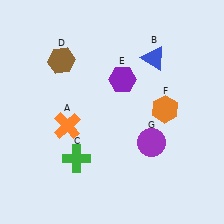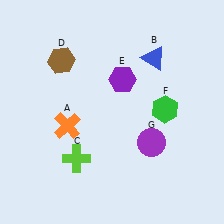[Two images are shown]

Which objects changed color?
C changed from green to lime. F changed from orange to green.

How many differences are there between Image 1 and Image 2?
There are 2 differences between the two images.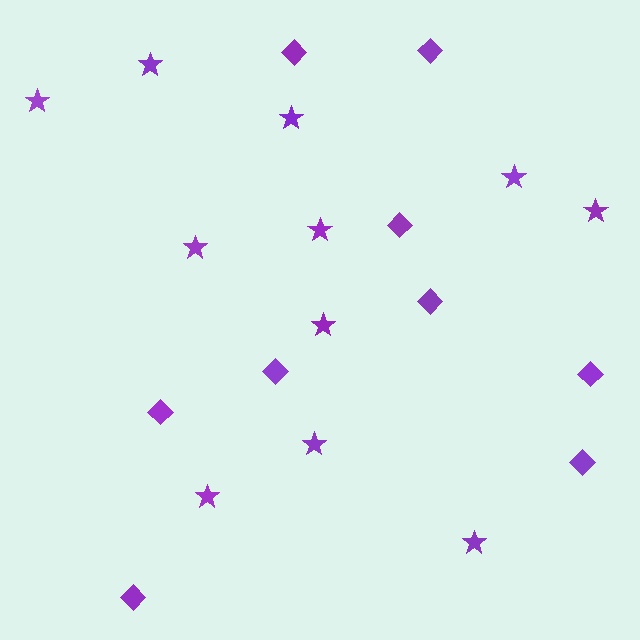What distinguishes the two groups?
There are 2 groups: one group of diamonds (9) and one group of stars (11).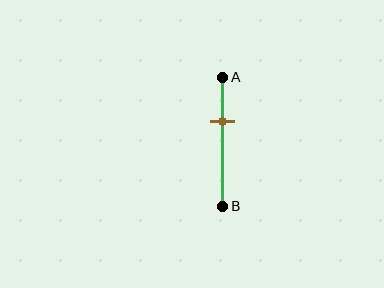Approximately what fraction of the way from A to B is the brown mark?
The brown mark is approximately 35% of the way from A to B.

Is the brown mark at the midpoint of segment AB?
No, the mark is at about 35% from A, not at the 50% midpoint.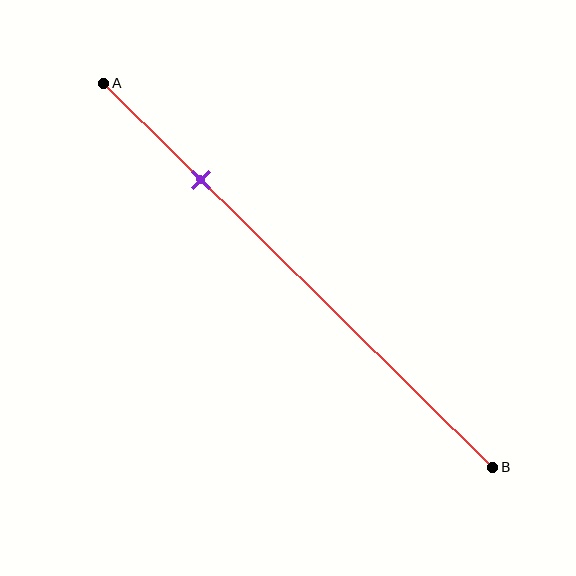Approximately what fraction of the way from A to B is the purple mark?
The purple mark is approximately 25% of the way from A to B.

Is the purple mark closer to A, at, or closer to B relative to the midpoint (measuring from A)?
The purple mark is closer to point A than the midpoint of segment AB.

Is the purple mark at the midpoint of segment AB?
No, the mark is at about 25% from A, not at the 50% midpoint.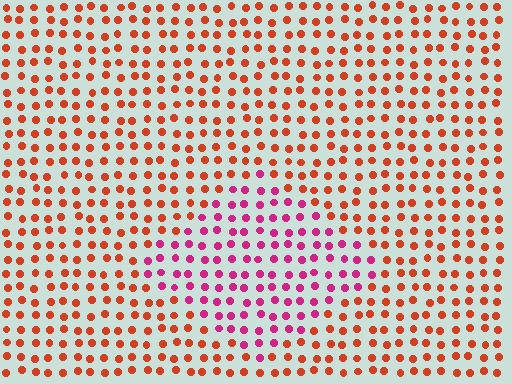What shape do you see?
I see a diamond.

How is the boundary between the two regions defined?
The boundary is defined purely by a slight shift in hue (about 44 degrees). Spacing, size, and orientation are identical on both sides.